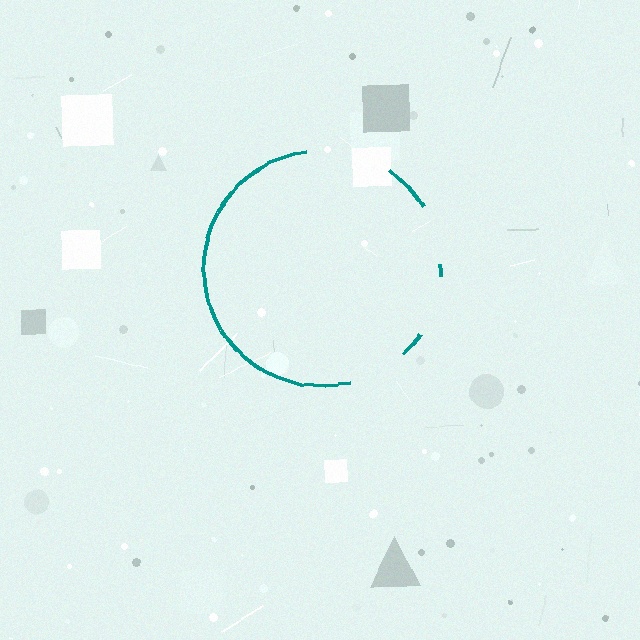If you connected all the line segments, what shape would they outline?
They would outline a circle.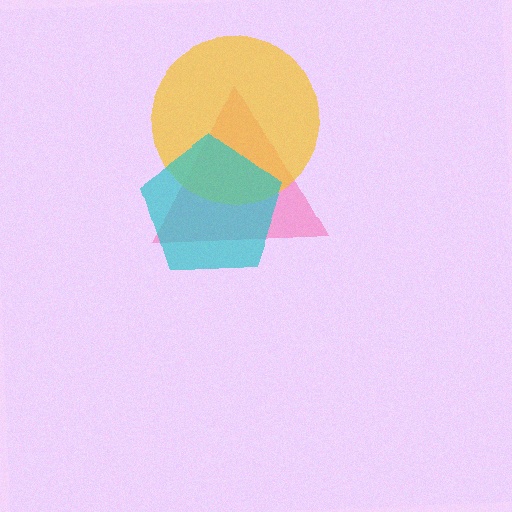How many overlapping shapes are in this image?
There are 3 overlapping shapes in the image.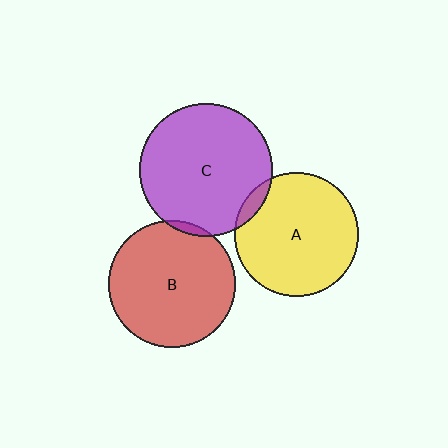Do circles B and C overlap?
Yes.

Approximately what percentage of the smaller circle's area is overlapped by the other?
Approximately 5%.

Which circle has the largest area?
Circle C (purple).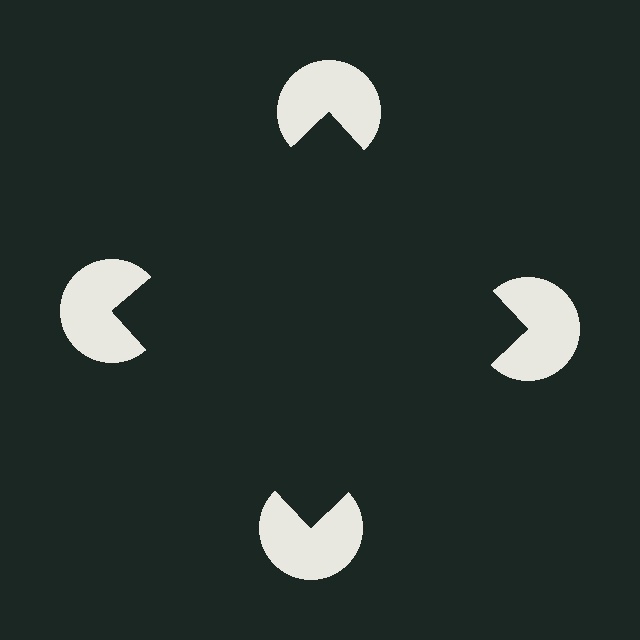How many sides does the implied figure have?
4 sides.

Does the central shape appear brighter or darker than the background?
It typically appears slightly darker than the background, even though no actual brightness change is drawn.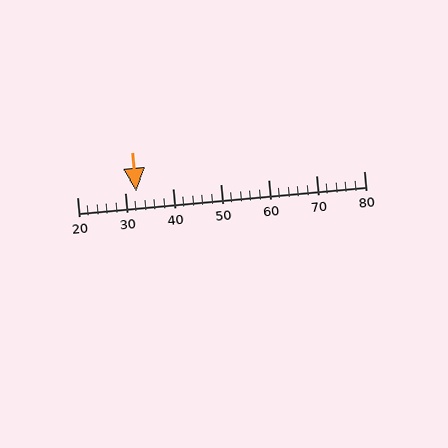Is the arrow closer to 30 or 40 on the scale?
The arrow is closer to 30.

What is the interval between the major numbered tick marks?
The major tick marks are spaced 10 units apart.